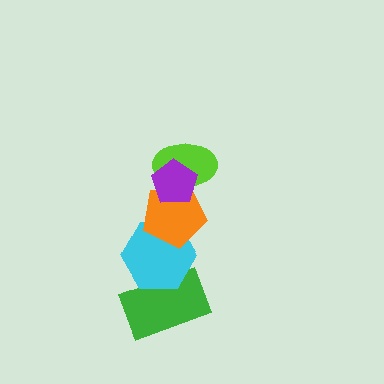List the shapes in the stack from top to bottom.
From top to bottom: the purple pentagon, the lime ellipse, the orange pentagon, the cyan hexagon, the green rectangle.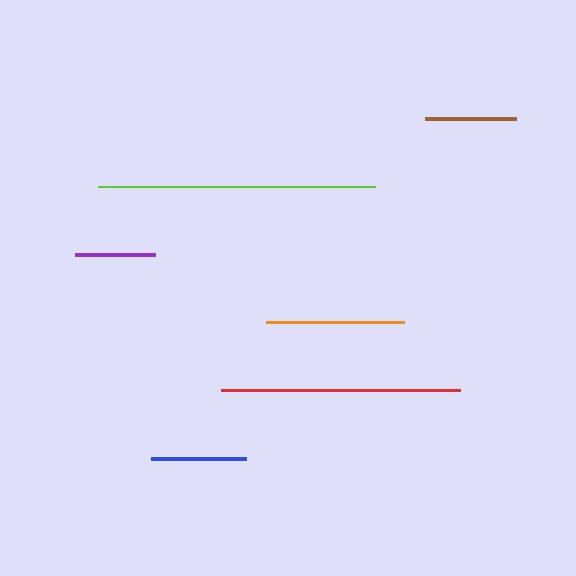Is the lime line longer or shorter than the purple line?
The lime line is longer than the purple line.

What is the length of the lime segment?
The lime segment is approximately 278 pixels long.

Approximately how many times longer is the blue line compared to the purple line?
The blue line is approximately 1.2 times the length of the purple line.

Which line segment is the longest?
The lime line is the longest at approximately 278 pixels.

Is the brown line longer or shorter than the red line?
The red line is longer than the brown line.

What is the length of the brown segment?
The brown segment is approximately 90 pixels long.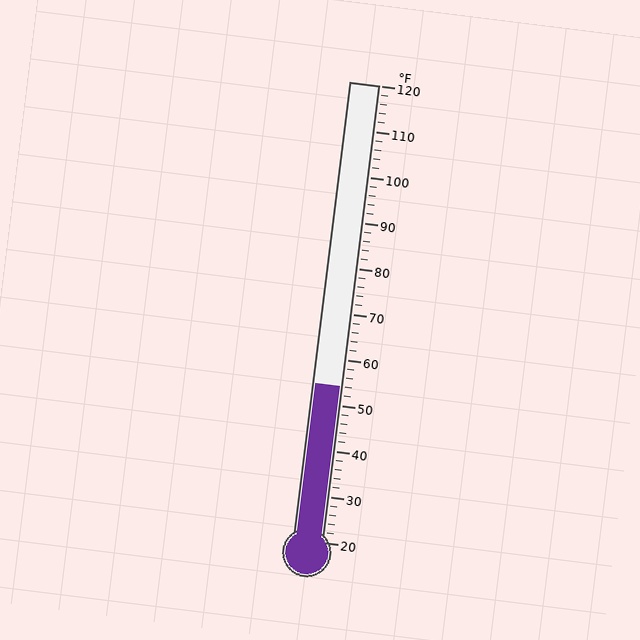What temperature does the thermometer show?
The thermometer shows approximately 54°F.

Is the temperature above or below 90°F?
The temperature is below 90°F.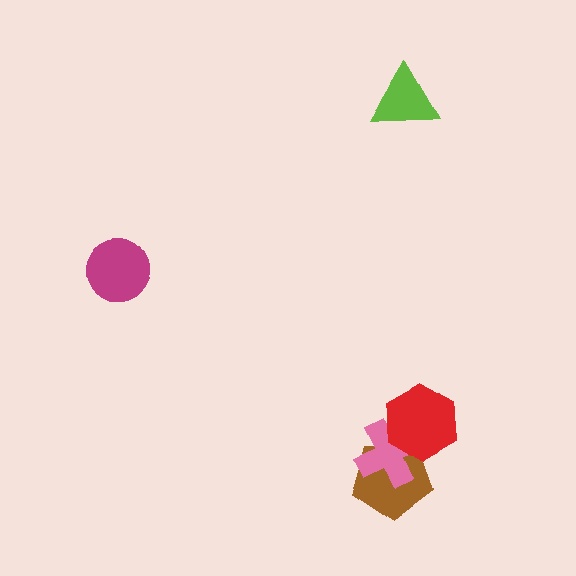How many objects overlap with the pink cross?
2 objects overlap with the pink cross.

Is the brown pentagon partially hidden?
Yes, it is partially covered by another shape.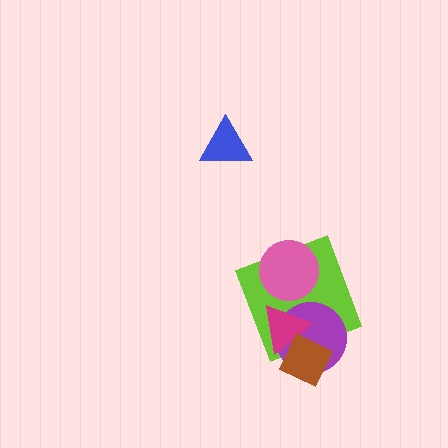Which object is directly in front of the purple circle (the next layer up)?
The magenta triangle is directly in front of the purple circle.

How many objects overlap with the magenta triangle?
3 objects overlap with the magenta triangle.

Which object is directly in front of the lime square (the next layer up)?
The pink circle is directly in front of the lime square.